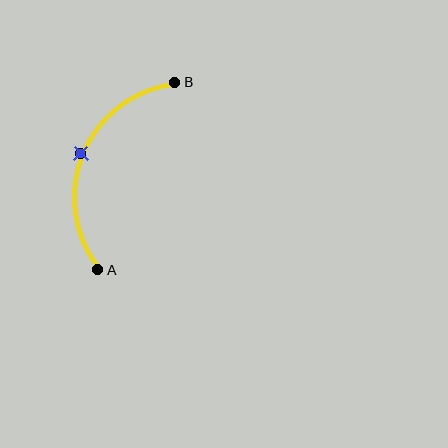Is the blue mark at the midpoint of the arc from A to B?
Yes. The blue mark lies on the arc at equal arc-length from both A and B — it is the arc midpoint.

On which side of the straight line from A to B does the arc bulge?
The arc bulges to the left of the straight line connecting A and B.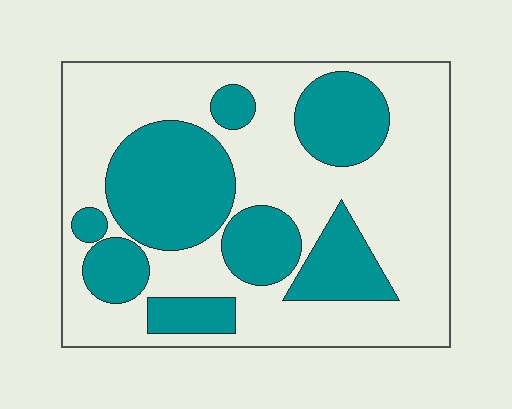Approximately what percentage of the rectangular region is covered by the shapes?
Approximately 35%.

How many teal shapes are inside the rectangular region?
8.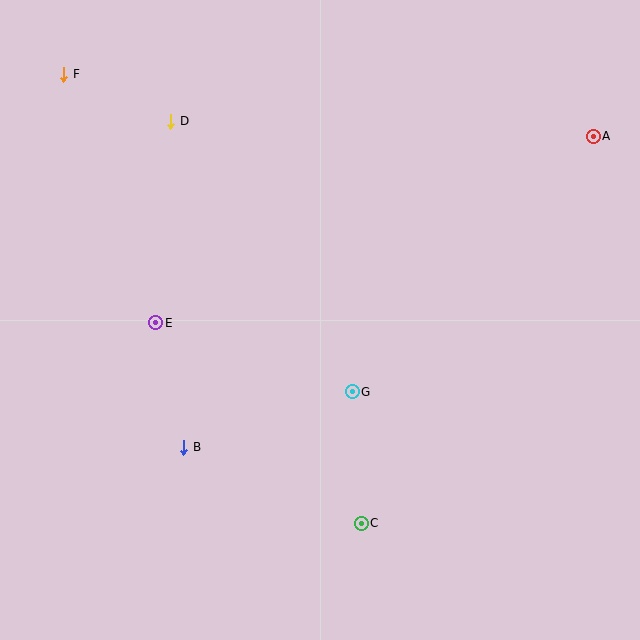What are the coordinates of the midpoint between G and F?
The midpoint between G and F is at (208, 233).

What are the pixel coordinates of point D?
Point D is at (171, 121).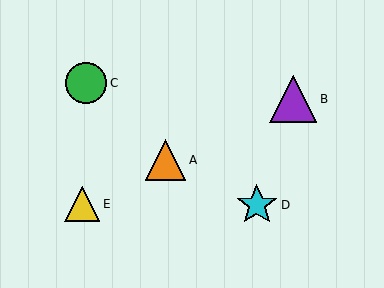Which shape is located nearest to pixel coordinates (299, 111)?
The purple triangle (labeled B) at (293, 99) is nearest to that location.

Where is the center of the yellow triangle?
The center of the yellow triangle is at (82, 204).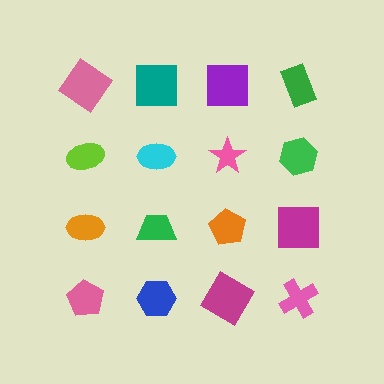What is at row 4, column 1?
A pink pentagon.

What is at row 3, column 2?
A green trapezoid.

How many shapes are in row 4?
4 shapes.